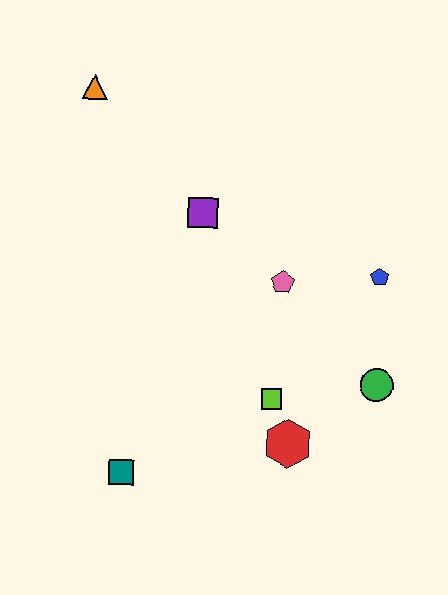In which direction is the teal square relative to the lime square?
The teal square is to the left of the lime square.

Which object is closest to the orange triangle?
The purple square is closest to the orange triangle.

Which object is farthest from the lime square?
The orange triangle is farthest from the lime square.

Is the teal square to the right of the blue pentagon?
No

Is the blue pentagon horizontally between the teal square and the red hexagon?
No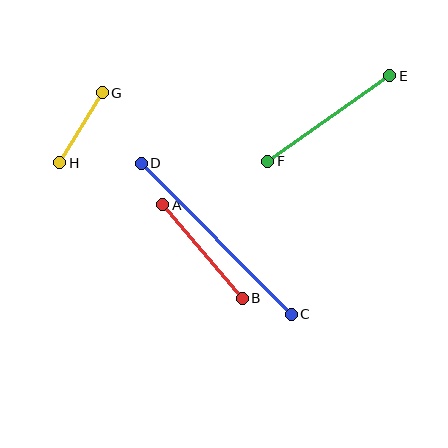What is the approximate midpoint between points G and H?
The midpoint is at approximately (81, 128) pixels.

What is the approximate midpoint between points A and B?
The midpoint is at approximately (202, 252) pixels.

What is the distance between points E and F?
The distance is approximately 149 pixels.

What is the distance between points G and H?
The distance is approximately 82 pixels.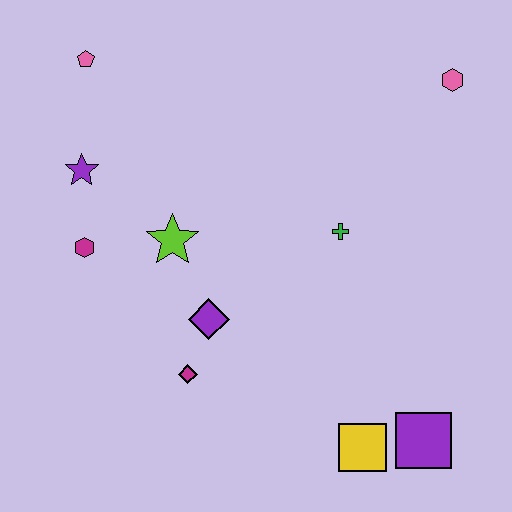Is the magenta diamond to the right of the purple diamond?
No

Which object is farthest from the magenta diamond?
The pink hexagon is farthest from the magenta diamond.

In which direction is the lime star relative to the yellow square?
The lime star is above the yellow square.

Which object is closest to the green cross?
The purple diamond is closest to the green cross.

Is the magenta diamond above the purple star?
No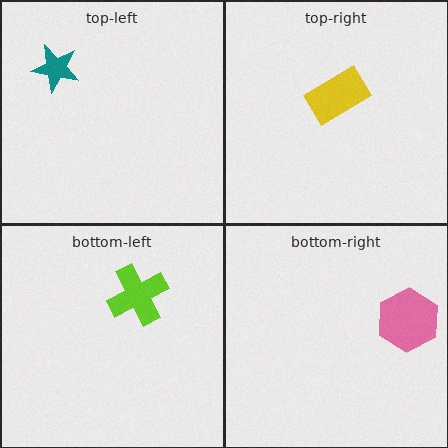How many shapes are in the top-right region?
1.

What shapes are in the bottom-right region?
The pink hexagon.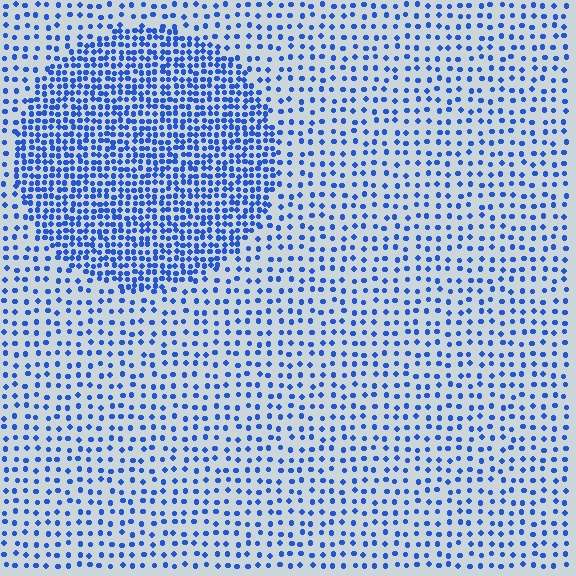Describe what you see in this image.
The image contains small blue elements arranged at two different densities. A circle-shaped region is visible where the elements are more densely packed than the surrounding area.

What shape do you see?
I see a circle.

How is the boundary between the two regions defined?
The boundary is defined by a change in element density (approximately 2.3x ratio). All elements are the same color, size, and shape.